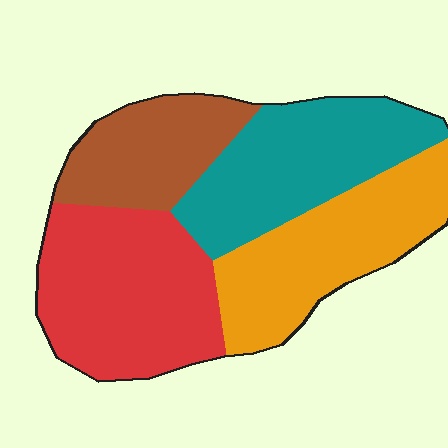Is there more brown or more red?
Red.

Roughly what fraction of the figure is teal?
Teal covers 26% of the figure.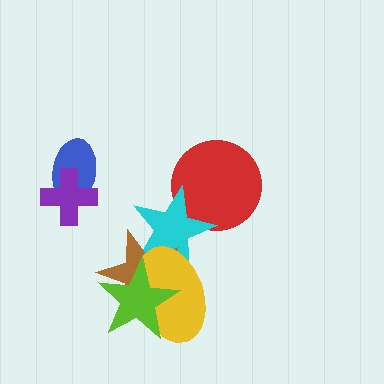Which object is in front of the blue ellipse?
The purple cross is in front of the blue ellipse.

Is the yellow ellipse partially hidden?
Yes, it is partially covered by another shape.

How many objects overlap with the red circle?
1 object overlaps with the red circle.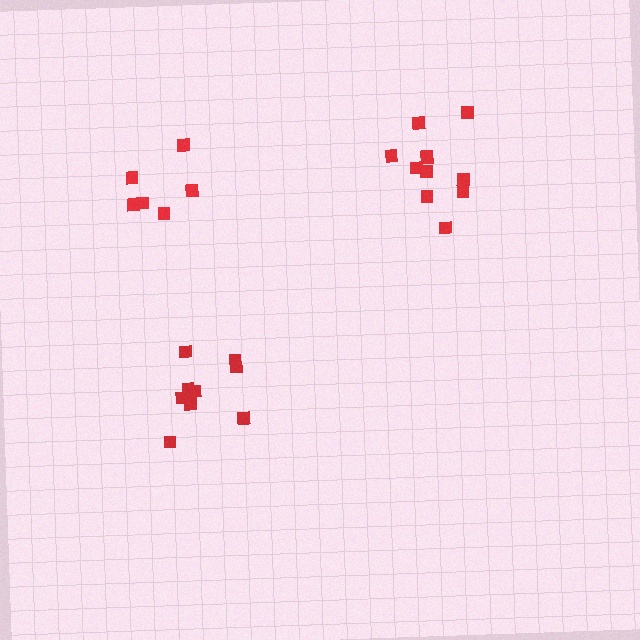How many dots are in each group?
Group 1: 9 dots, Group 2: 11 dots, Group 3: 6 dots (26 total).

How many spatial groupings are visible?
There are 3 spatial groupings.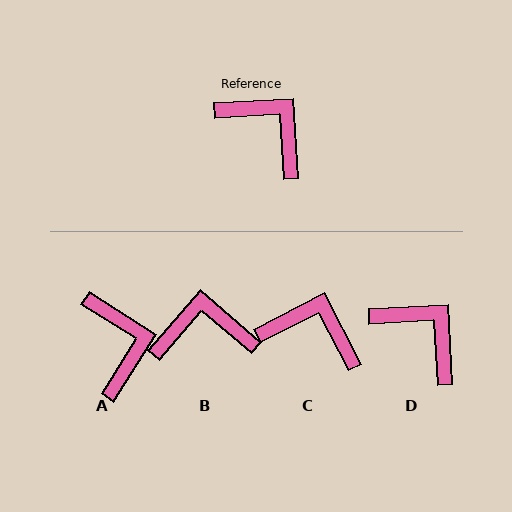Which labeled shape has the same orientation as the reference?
D.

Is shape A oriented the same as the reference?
No, it is off by about 36 degrees.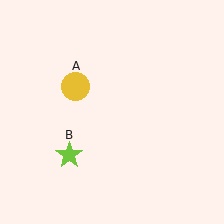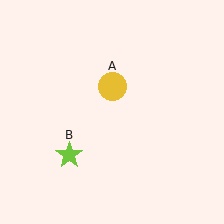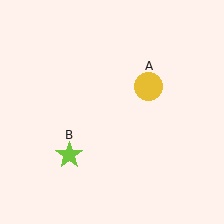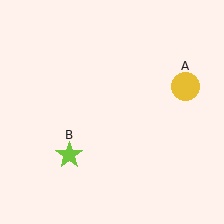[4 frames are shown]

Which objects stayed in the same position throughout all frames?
Lime star (object B) remained stationary.